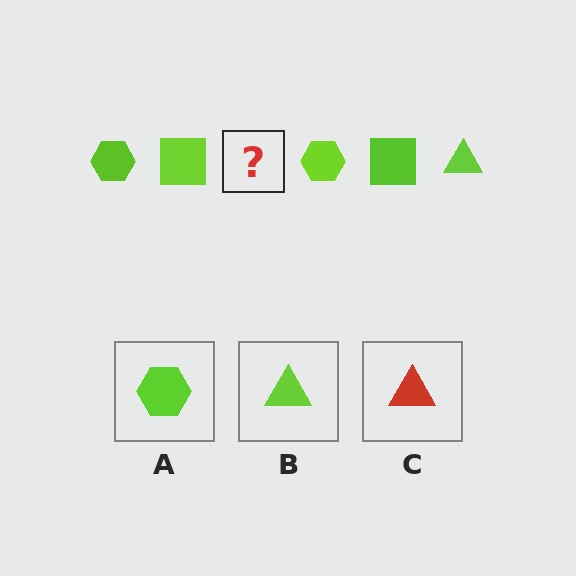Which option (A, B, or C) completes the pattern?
B.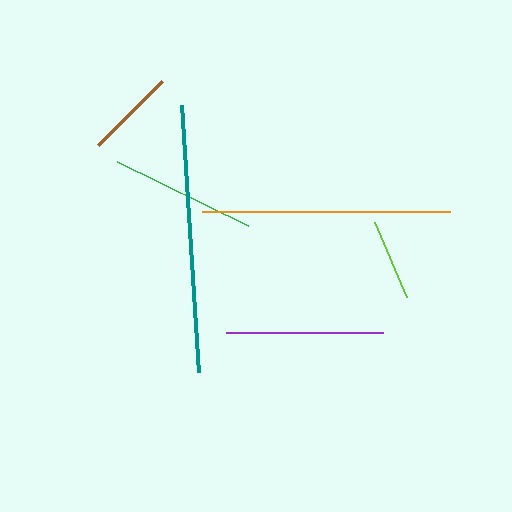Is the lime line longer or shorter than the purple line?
The purple line is longer than the lime line.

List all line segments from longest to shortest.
From longest to shortest: teal, orange, purple, green, brown, lime.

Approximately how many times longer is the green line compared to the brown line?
The green line is approximately 1.6 times the length of the brown line.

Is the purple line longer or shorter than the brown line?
The purple line is longer than the brown line.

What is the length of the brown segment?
The brown segment is approximately 89 pixels long.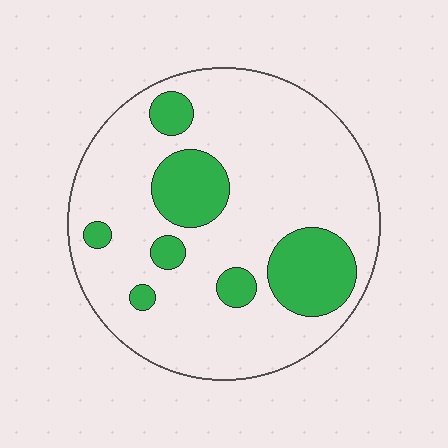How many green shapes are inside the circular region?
7.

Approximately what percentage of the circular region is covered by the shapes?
Approximately 20%.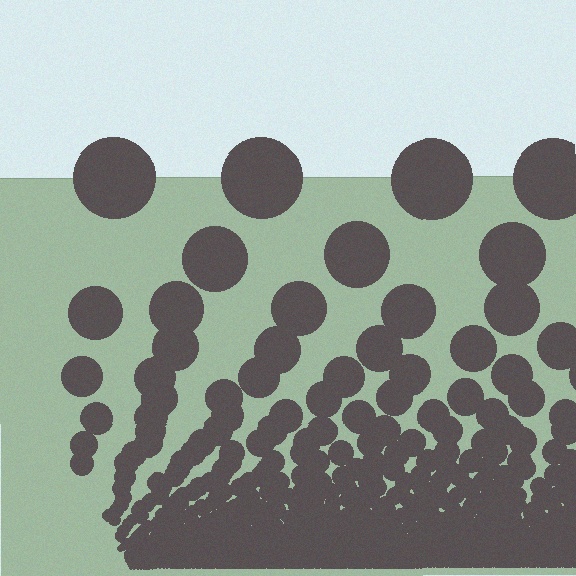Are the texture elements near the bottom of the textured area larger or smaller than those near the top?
Smaller. The gradient is inverted — elements near the bottom are smaller and denser.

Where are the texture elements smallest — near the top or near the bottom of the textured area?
Near the bottom.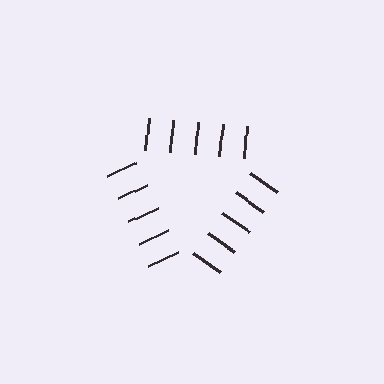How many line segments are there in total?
15 — 5 along each of the 3 edges.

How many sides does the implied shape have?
3 sides — the line-ends trace a triangle.